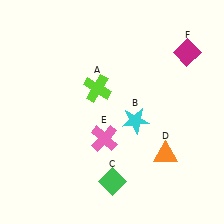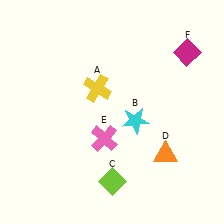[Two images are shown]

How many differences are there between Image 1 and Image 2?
There are 2 differences between the two images.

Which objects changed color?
A changed from lime to yellow. C changed from green to lime.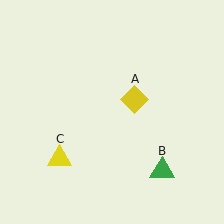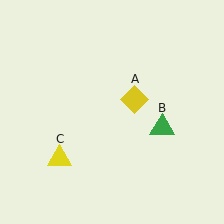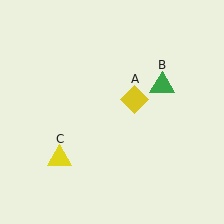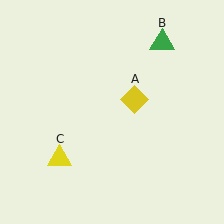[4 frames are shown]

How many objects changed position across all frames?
1 object changed position: green triangle (object B).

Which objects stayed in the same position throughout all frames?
Yellow diamond (object A) and yellow triangle (object C) remained stationary.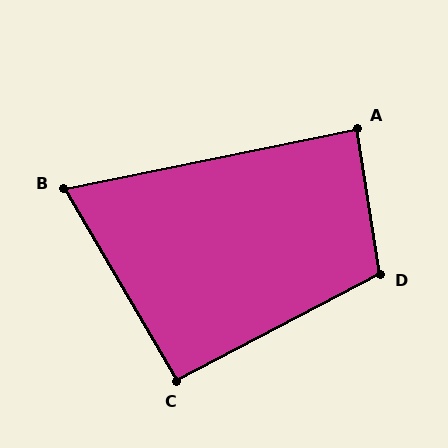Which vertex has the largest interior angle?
D, at approximately 109 degrees.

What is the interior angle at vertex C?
Approximately 93 degrees (approximately right).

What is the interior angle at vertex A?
Approximately 87 degrees (approximately right).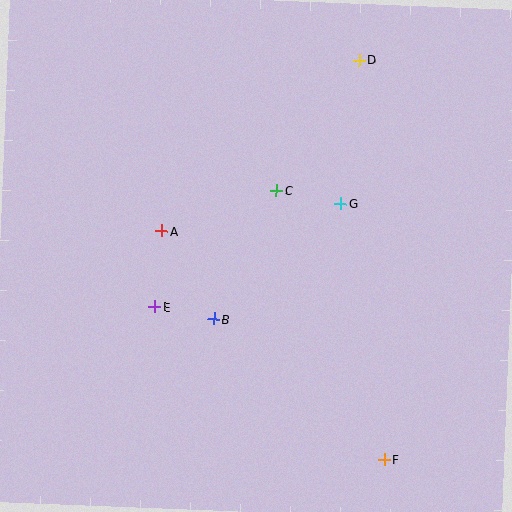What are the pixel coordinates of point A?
Point A is at (162, 231).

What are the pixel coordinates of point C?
Point C is at (276, 190).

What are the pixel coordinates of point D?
Point D is at (359, 60).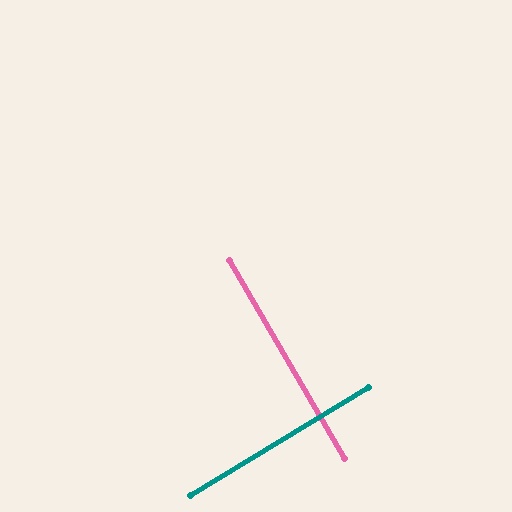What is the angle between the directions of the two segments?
Approximately 89 degrees.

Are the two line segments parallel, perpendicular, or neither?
Perpendicular — they meet at approximately 89°.